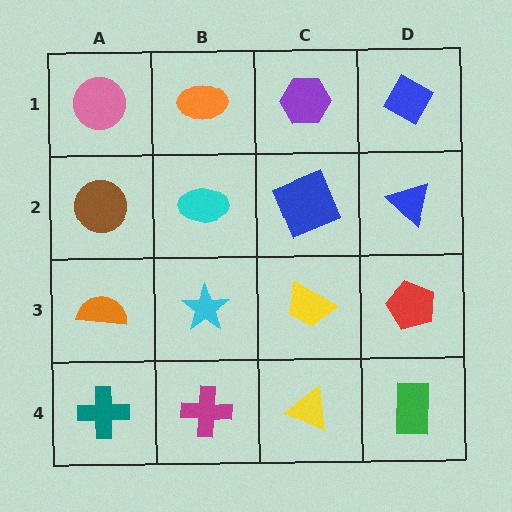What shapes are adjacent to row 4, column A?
An orange semicircle (row 3, column A), a magenta cross (row 4, column B).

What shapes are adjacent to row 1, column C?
A blue square (row 2, column C), an orange ellipse (row 1, column B), a blue diamond (row 1, column D).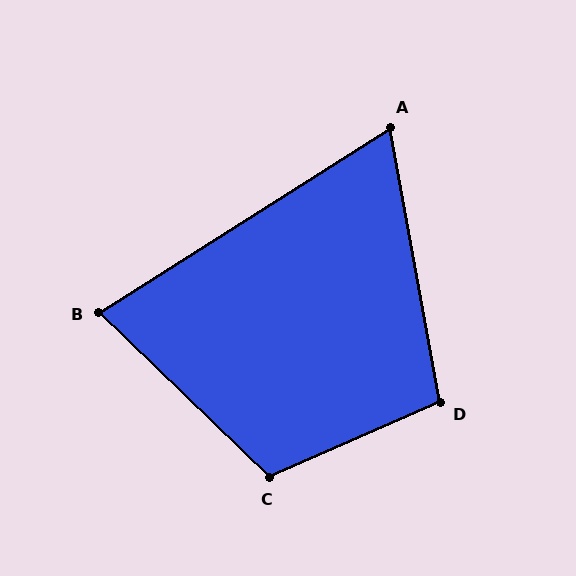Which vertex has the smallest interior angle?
A, at approximately 68 degrees.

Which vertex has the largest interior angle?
C, at approximately 112 degrees.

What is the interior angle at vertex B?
Approximately 77 degrees (acute).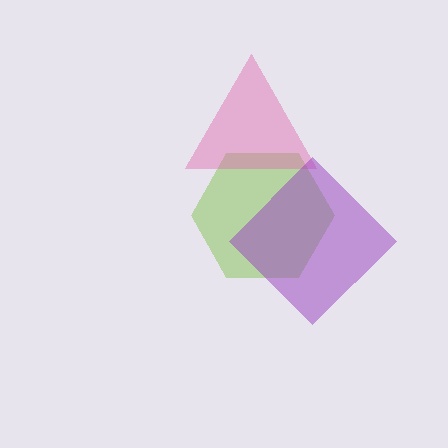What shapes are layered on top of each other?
The layered shapes are: a lime hexagon, a pink triangle, a purple diamond.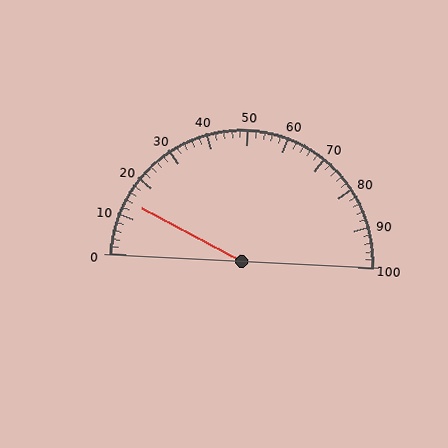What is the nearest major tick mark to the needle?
The nearest major tick mark is 10.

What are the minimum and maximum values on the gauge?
The gauge ranges from 0 to 100.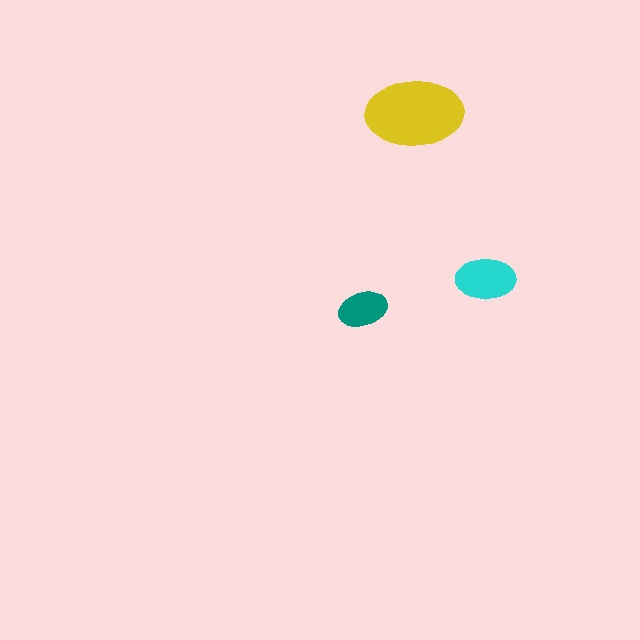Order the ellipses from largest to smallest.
the yellow one, the cyan one, the teal one.